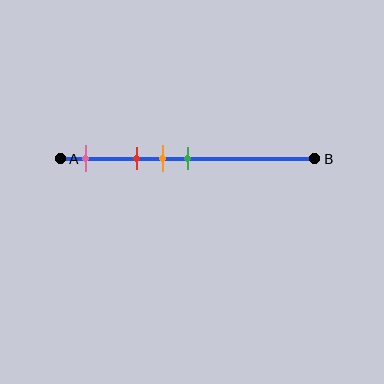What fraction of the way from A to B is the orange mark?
The orange mark is approximately 40% (0.4) of the way from A to B.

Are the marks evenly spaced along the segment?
No, the marks are not evenly spaced.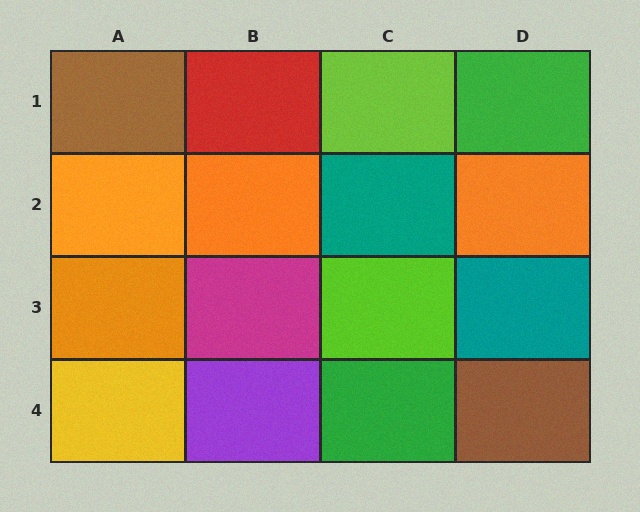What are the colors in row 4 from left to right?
Yellow, purple, green, brown.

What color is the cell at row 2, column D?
Orange.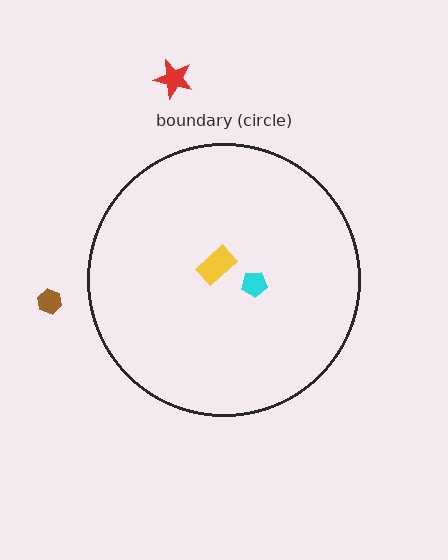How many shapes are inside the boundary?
2 inside, 2 outside.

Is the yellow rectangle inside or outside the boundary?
Inside.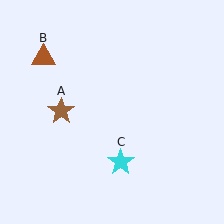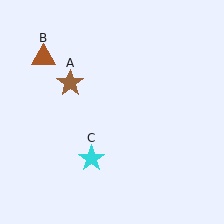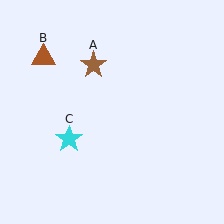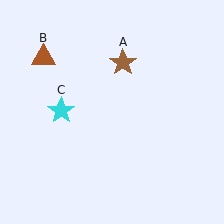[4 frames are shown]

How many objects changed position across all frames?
2 objects changed position: brown star (object A), cyan star (object C).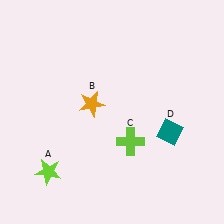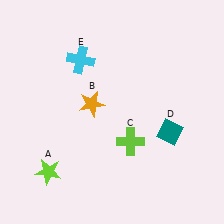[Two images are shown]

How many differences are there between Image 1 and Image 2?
There is 1 difference between the two images.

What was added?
A cyan cross (E) was added in Image 2.